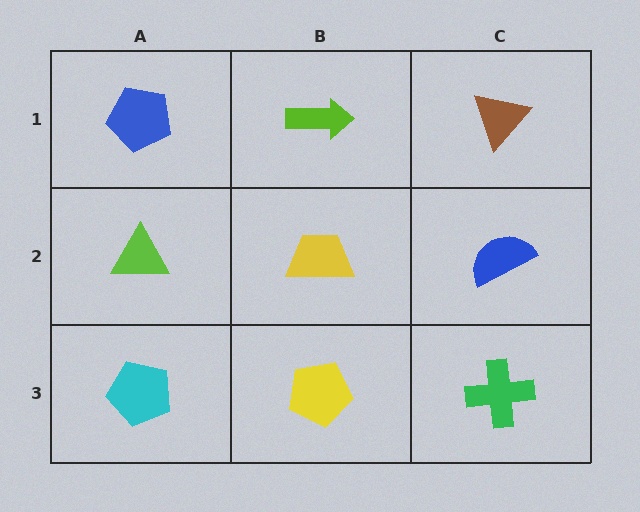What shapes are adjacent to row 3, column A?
A lime triangle (row 2, column A), a yellow pentagon (row 3, column B).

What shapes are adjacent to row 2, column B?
A lime arrow (row 1, column B), a yellow pentagon (row 3, column B), a lime triangle (row 2, column A), a blue semicircle (row 2, column C).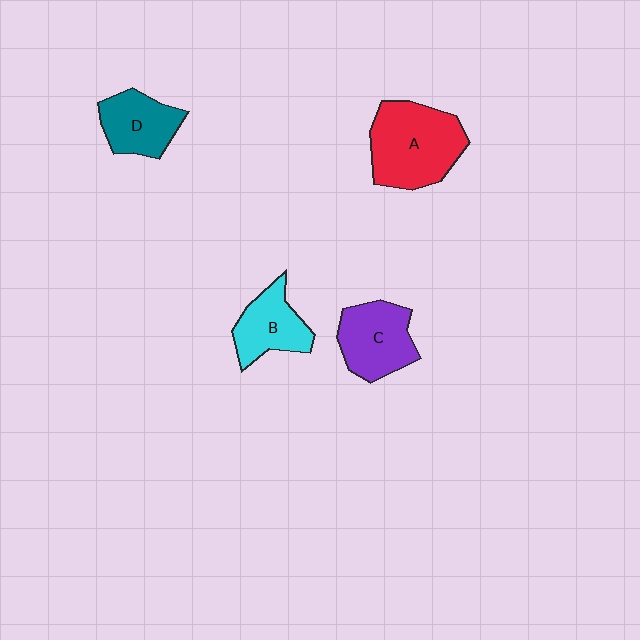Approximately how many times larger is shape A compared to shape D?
Approximately 1.6 times.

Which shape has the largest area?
Shape A (red).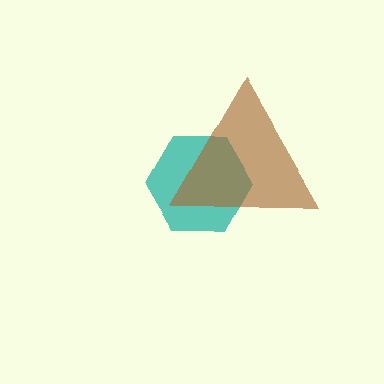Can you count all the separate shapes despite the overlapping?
Yes, there are 2 separate shapes.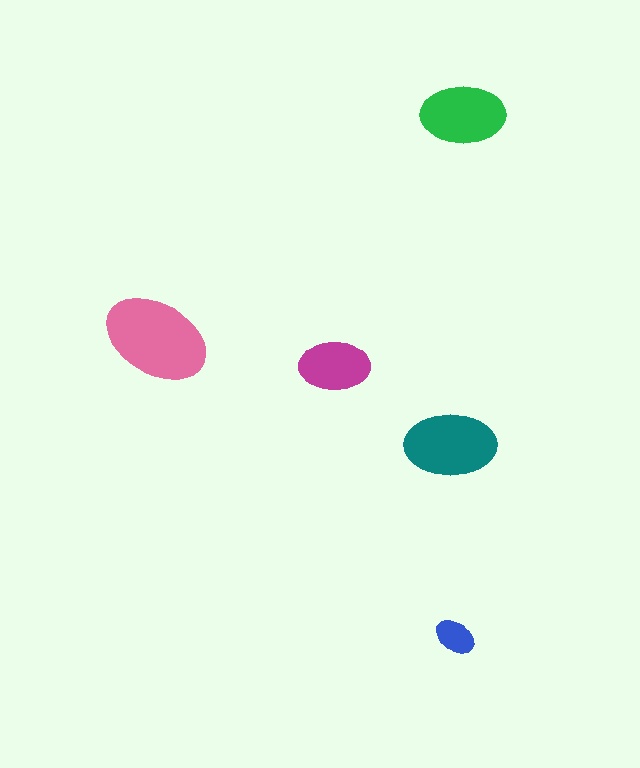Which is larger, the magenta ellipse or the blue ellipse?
The magenta one.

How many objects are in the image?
There are 5 objects in the image.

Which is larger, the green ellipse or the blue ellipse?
The green one.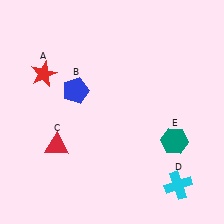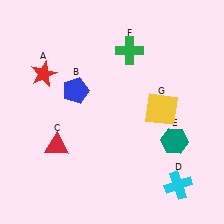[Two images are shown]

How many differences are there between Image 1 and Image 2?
There are 2 differences between the two images.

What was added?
A green cross (F), a yellow square (G) were added in Image 2.